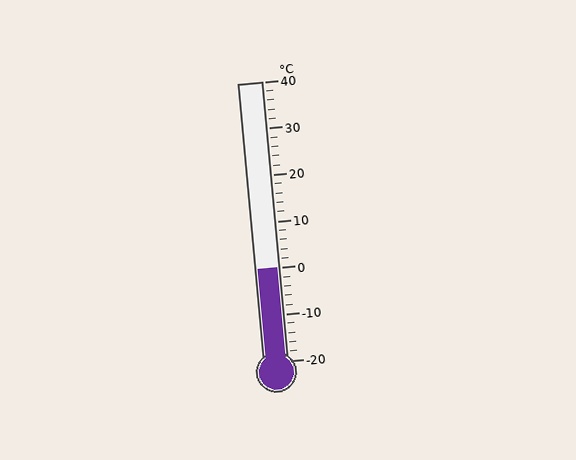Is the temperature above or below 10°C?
The temperature is below 10°C.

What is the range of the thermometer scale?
The thermometer scale ranges from -20°C to 40°C.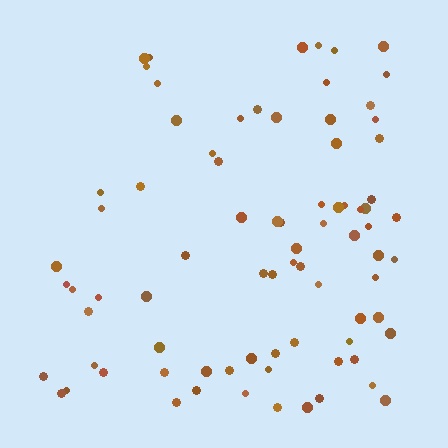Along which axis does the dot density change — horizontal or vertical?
Horizontal.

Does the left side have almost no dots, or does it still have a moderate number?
Still a moderate number, just noticeably fewer than the right.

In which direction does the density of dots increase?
From left to right, with the right side densest.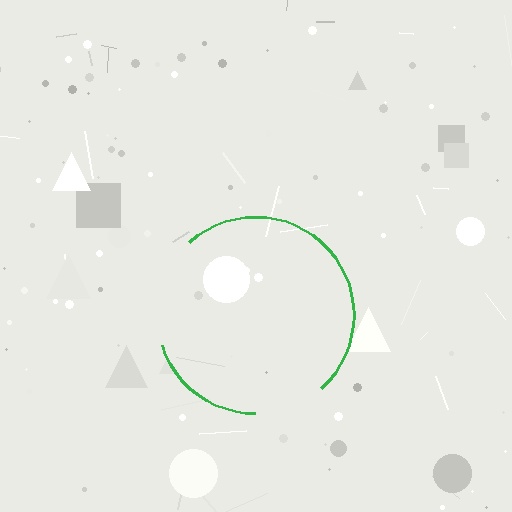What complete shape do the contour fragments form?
The contour fragments form a circle.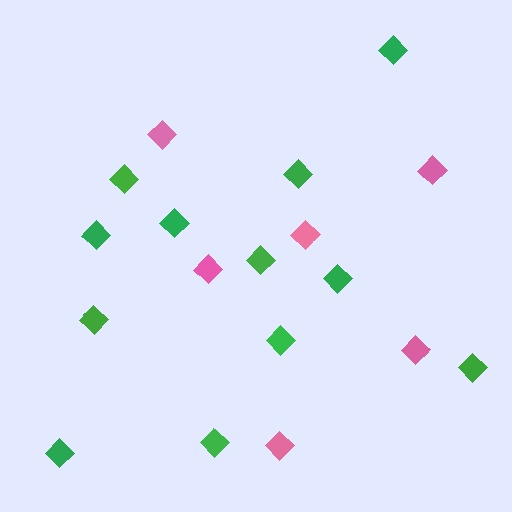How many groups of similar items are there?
There are 2 groups: one group of green diamonds (12) and one group of pink diamonds (6).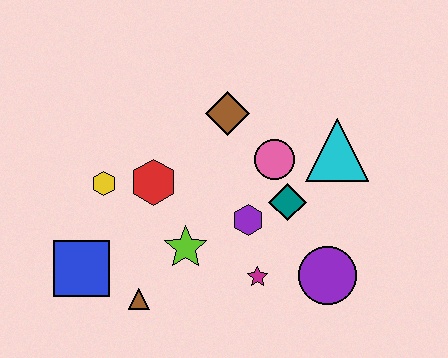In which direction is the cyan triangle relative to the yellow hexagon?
The cyan triangle is to the right of the yellow hexagon.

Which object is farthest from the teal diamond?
The blue square is farthest from the teal diamond.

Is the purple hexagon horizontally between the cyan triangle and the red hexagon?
Yes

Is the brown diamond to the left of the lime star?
No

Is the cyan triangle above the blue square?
Yes